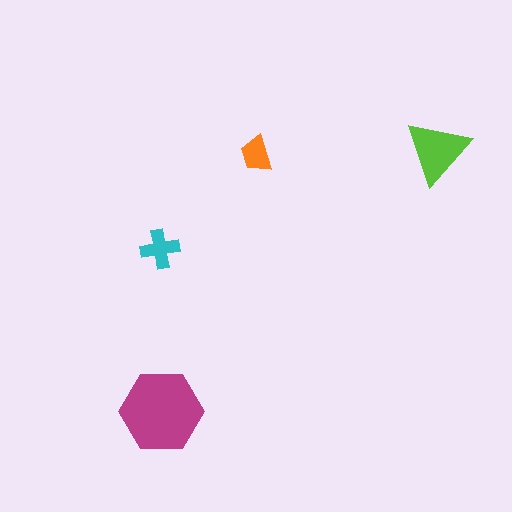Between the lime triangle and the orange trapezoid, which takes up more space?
The lime triangle.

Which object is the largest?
The magenta hexagon.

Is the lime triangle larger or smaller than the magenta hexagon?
Smaller.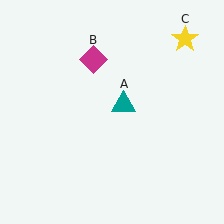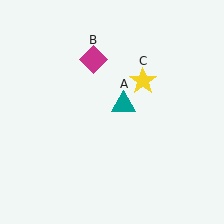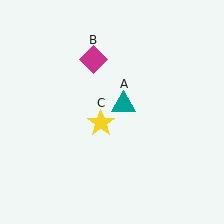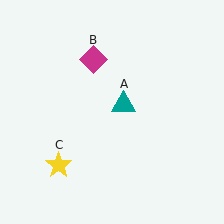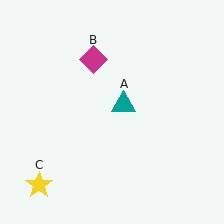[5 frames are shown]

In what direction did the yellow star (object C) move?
The yellow star (object C) moved down and to the left.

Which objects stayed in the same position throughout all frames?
Teal triangle (object A) and magenta diamond (object B) remained stationary.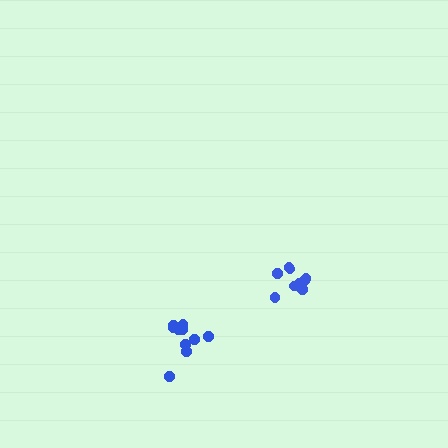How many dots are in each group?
Group 1: 10 dots, Group 2: 10 dots (20 total).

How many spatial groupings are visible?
There are 2 spatial groupings.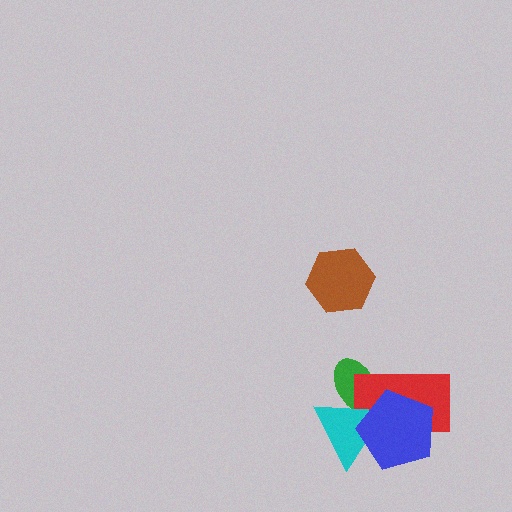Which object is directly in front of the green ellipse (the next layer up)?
The red rectangle is directly in front of the green ellipse.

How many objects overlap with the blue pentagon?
3 objects overlap with the blue pentagon.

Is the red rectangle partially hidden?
Yes, it is partially covered by another shape.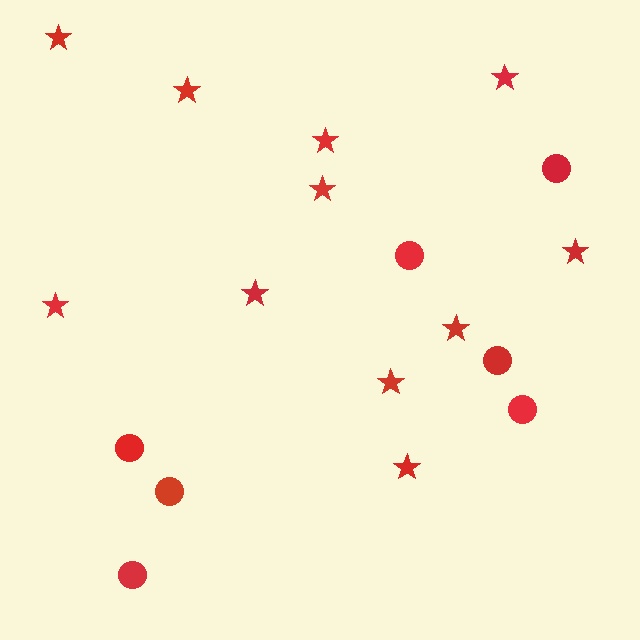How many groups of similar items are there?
There are 2 groups: one group of circles (7) and one group of stars (11).